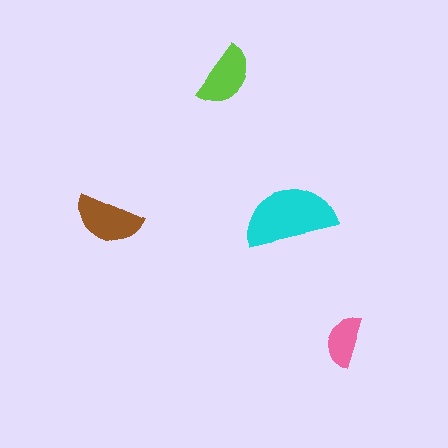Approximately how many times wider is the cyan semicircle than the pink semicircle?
About 2 times wider.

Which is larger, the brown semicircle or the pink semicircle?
The brown one.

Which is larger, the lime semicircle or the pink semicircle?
The lime one.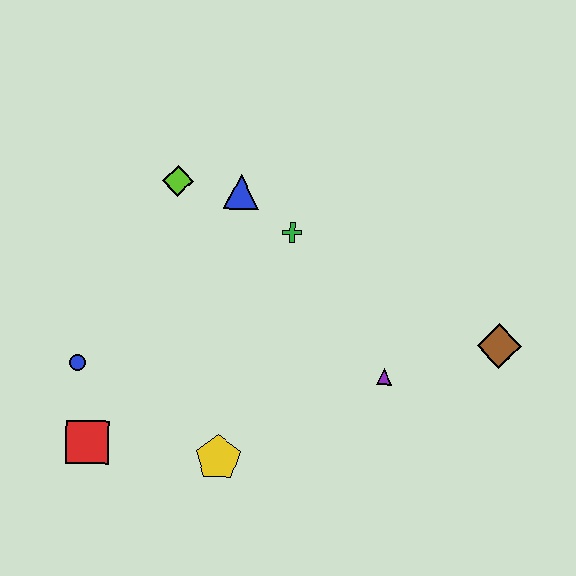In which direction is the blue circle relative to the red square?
The blue circle is above the red square.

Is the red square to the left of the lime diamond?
Yes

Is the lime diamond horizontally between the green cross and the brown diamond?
No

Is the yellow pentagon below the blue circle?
Yes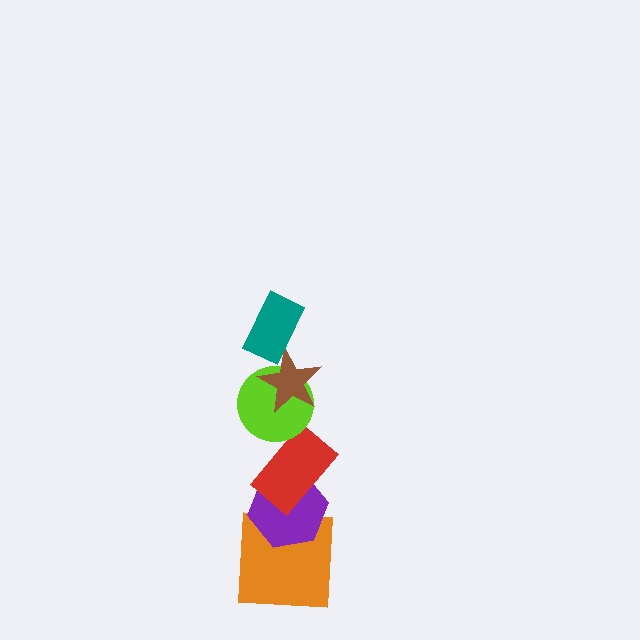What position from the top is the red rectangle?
The red rectangle is 4th from the top.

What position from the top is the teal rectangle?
The teal rectangle is 1st from the top.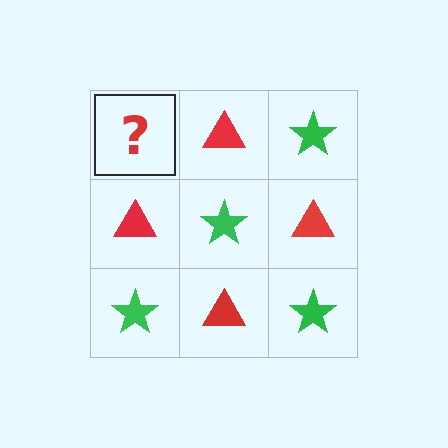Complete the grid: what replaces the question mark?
The question mark should be replaced with a green star.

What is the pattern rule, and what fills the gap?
The rule is that it alternates green star and red triangle in a checkerboard pattern. The gap should be filled with a green star.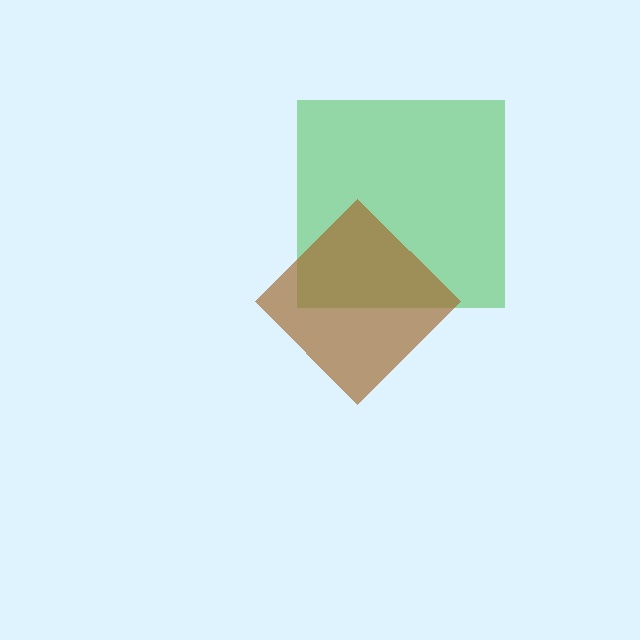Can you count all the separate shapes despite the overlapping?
Yes, there are 2 separate shapes.